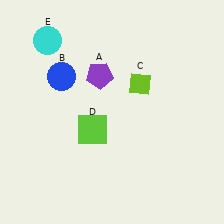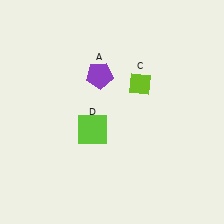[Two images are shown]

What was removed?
The cyan circle (E), the blue circle (B) were removed in Image 2.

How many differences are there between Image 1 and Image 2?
There are 2 differences between the two images.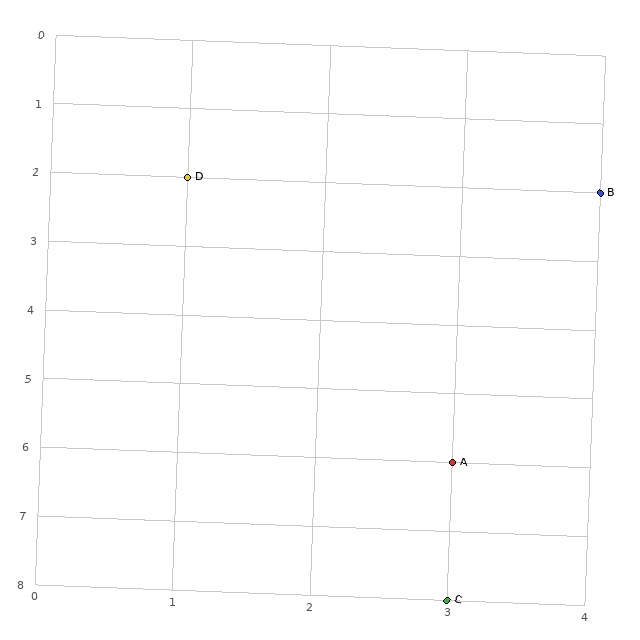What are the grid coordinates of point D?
Point D is at grid coordinates (1, 2).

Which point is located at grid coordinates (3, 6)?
Point A is at (3, 6).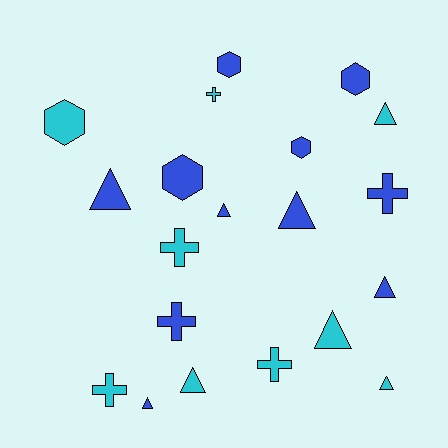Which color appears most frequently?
Blue, with 11 objects.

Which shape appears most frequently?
Triangle, with 9 objects.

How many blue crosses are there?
There are 2 blue crosses.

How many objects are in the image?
There are 20 objects.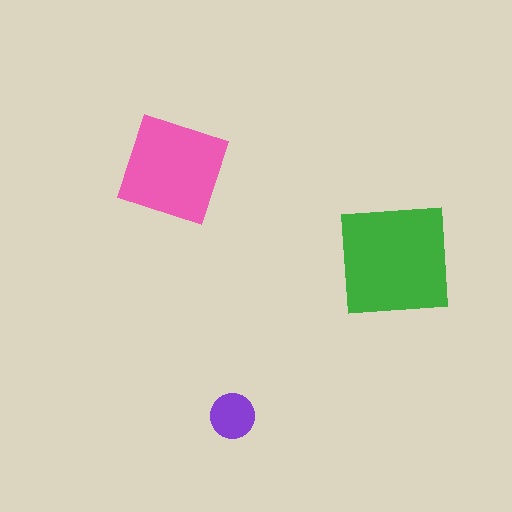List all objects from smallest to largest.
The purple circle, the pink diamond, the green square.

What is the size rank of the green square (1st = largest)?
1st.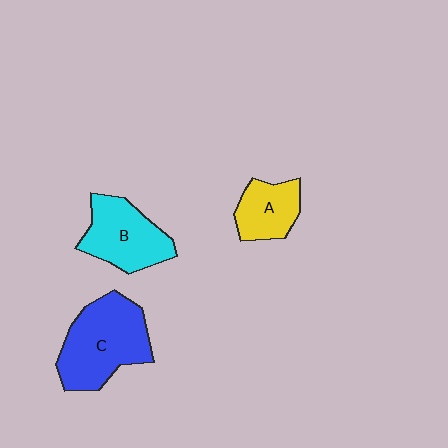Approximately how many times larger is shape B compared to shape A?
Approximately 1.4 times.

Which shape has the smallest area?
Shape A (yellow).